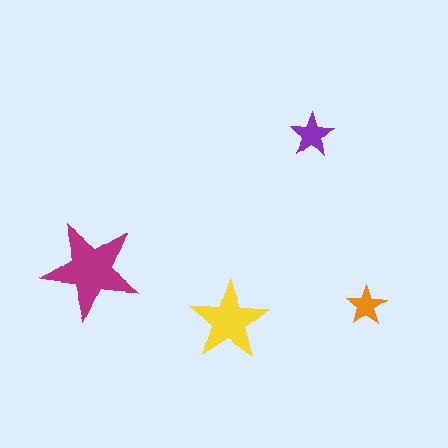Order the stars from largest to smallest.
the magenta one, the yellow one, the purple one, the orange one.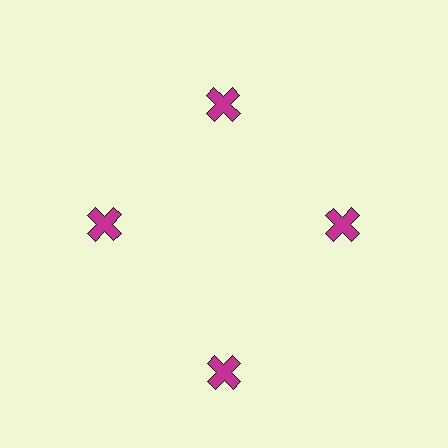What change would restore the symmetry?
The symmetry would be restored by moving it inward, back onto the ring so that all 4 crosses sit at equal angles and equal distance from the center.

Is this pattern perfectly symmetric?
No. The 4 magenta crosses are arranged in a ring, but one element near the 6 o'clock position is pushed outward from the center, breaking the 4-fold rotational symmetry.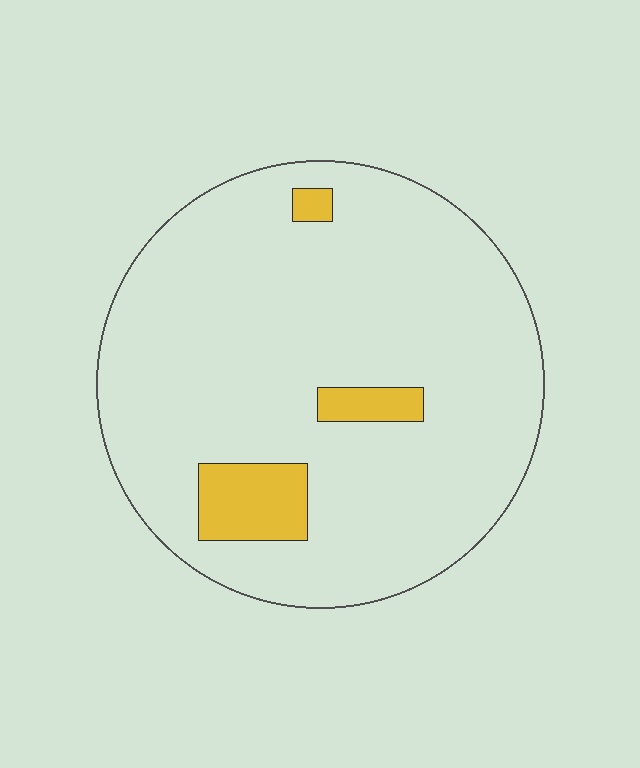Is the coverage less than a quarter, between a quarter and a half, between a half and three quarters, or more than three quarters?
Less than a quarter.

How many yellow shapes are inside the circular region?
3.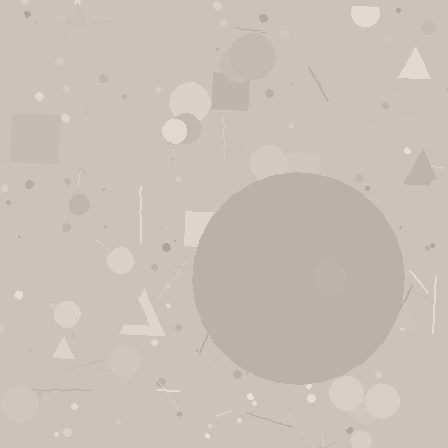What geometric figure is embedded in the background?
A circle is embedded in the background.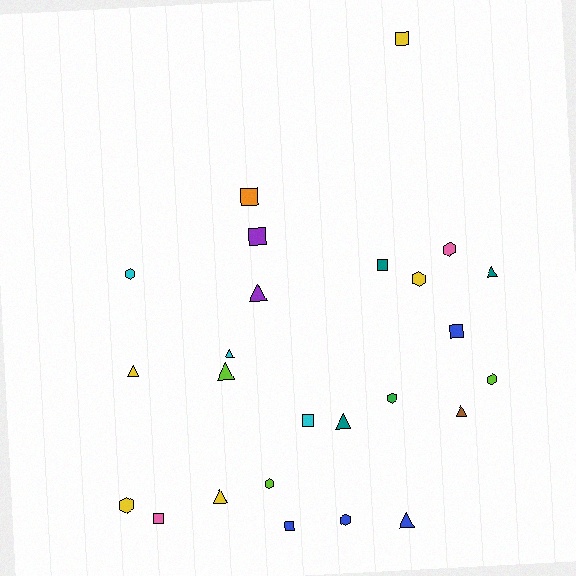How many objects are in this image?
There are 25 objects.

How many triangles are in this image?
There are 9 triangles.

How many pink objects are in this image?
There are 2 pink objects.